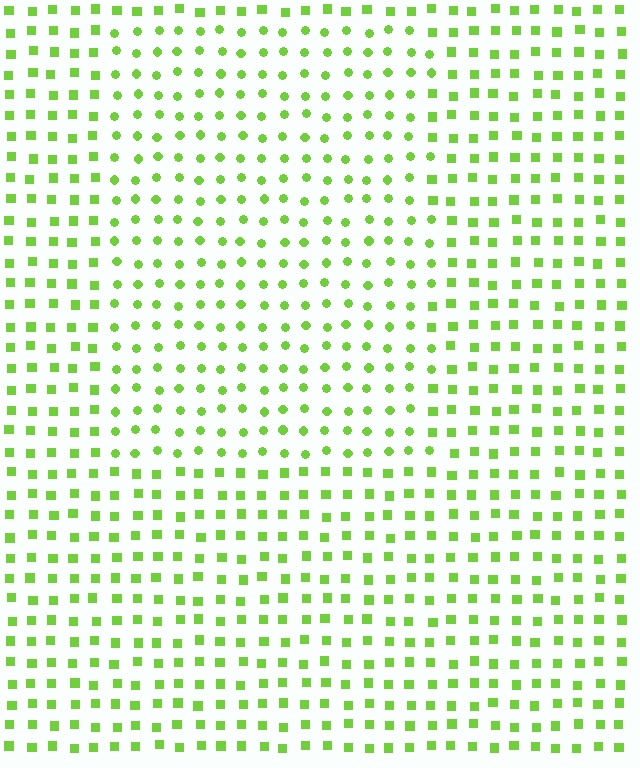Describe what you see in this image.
The image is filled with small lime elements arranged in a uniform grid. A rectangle-shaped region contains circles, while the surrounding area contains squares. The boundary is defined purely by the change in element shape.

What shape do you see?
I see a rectangle.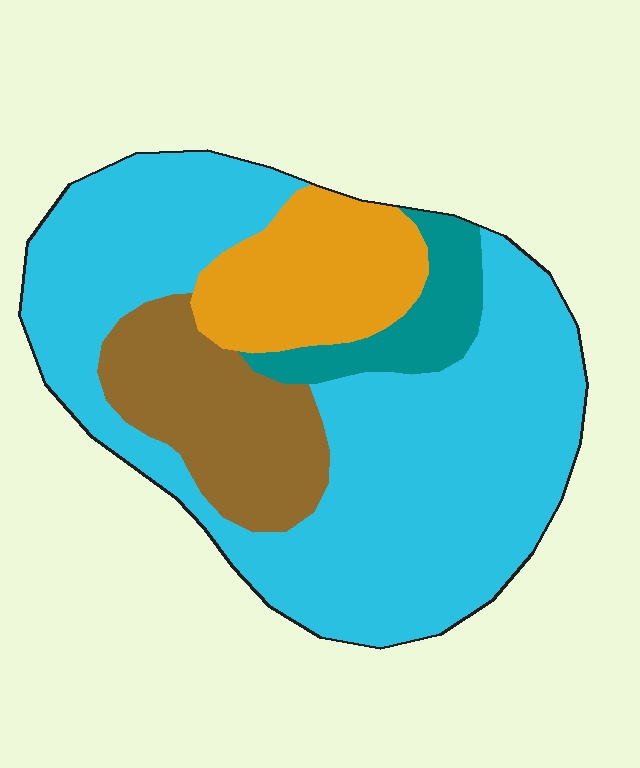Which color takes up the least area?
Teal, at roughly 10%.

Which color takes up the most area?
Cyan, at roughly 60%.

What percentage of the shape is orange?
Orange takes up about one eighth (1/8) of the shape.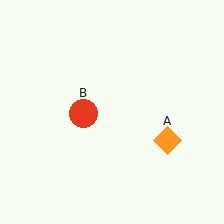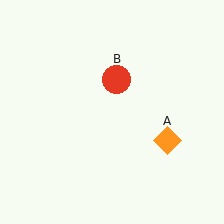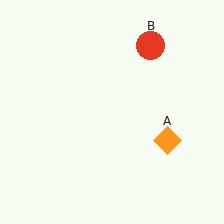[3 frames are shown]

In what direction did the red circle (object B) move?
The red circle (object B) moved up and to the right.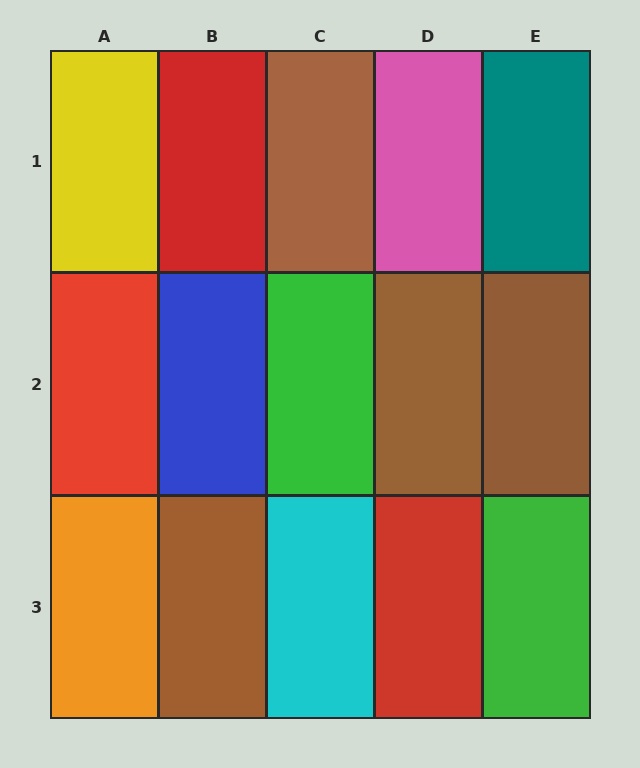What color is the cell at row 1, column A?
Yellow.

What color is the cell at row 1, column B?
Red.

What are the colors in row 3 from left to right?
Orange, brown, cyan, red, green.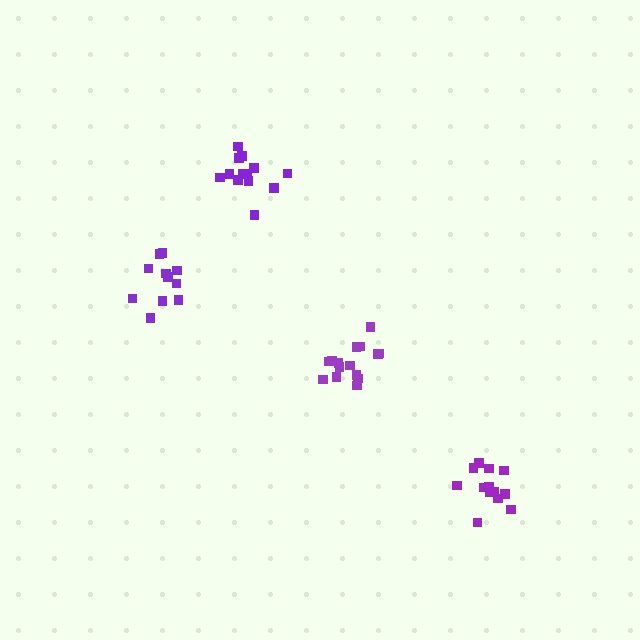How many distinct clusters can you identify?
There are 4 distinct clusters.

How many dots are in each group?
Group 1: 13 dots, Group 2: 13 dots, Group 3: 15 dots, Group 4: 11 dots (52 total).